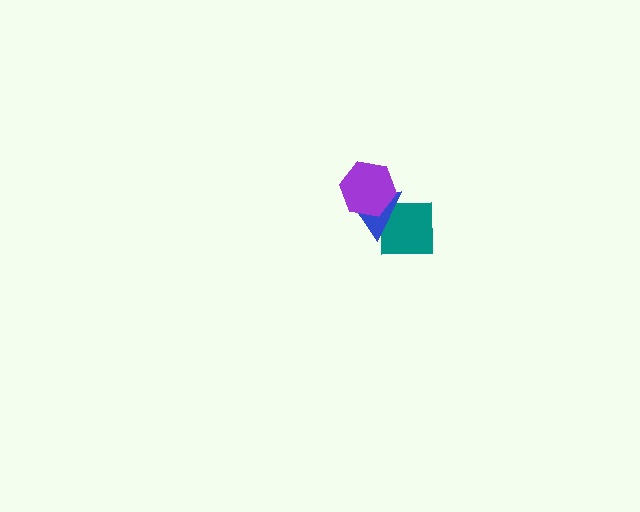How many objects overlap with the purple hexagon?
1 object overlaps with the purple hexagon.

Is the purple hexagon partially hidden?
No, no other shape covers it.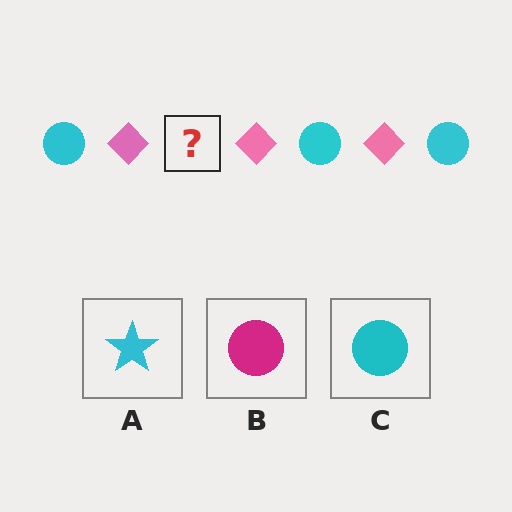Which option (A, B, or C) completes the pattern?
C.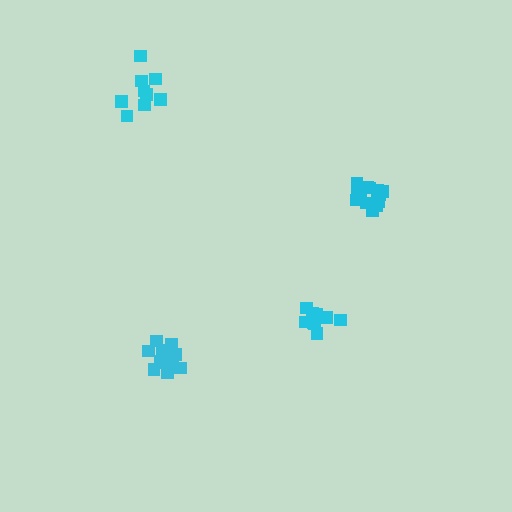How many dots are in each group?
Group 1: 14 dots, Group 2: 10 dots, Group 3: 15 dots, Group 4: 10 dots (49 total).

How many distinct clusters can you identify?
There are 4 distinct clusters.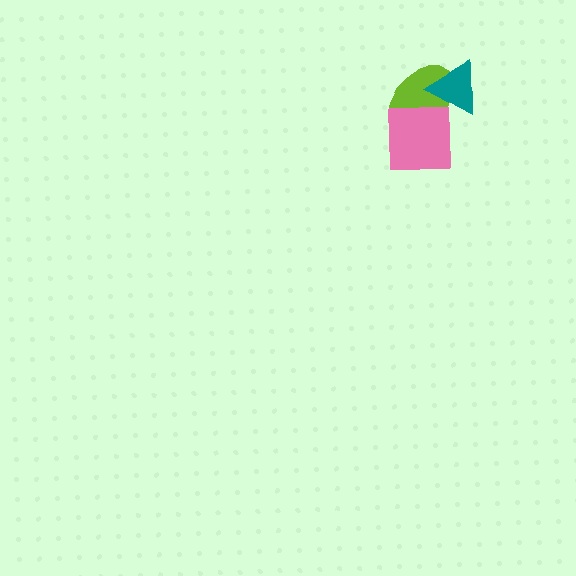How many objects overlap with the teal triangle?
1 object overlaps with the teal triangle.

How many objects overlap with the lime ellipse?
2 objects overlap with the lime ellipse.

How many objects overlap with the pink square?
1 object overlaps with the pink square.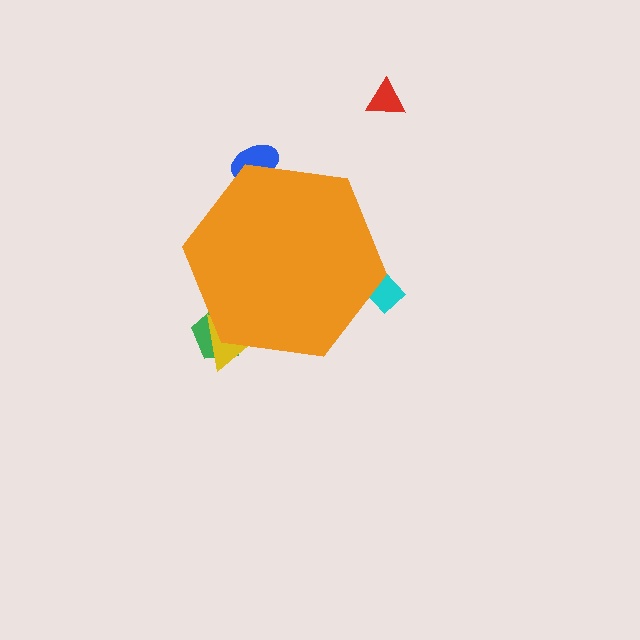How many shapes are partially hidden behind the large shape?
4 shapes are partially hidden.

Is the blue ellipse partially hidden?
Yes, the blue ellipse is partially hidden behind the orange hexagon.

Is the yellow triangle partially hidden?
Yes, the yellow triangle is partially hidden behind the orange hexagon.